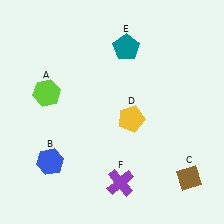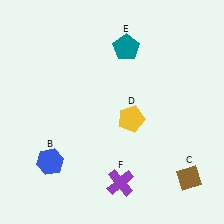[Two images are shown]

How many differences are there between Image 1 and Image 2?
There is 1 difference between the two images.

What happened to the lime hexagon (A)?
The lime hexagon (A) was removed in Image 2. It was in the top-left area of Image 1.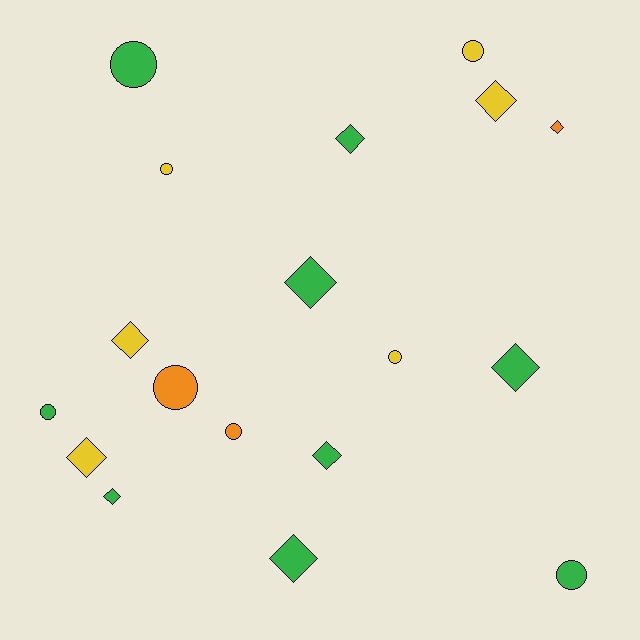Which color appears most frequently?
Green, with 9 objects.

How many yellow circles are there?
There are 3 yellow circles.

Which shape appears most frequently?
Diamond, with 10 objects.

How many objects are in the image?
There are 18 objects.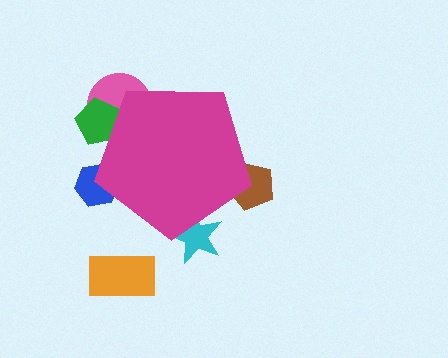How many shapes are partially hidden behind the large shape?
5 shapes are partially hidden.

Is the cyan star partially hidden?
Yes, the cyan star is partially hidden behind the magenta pentagon.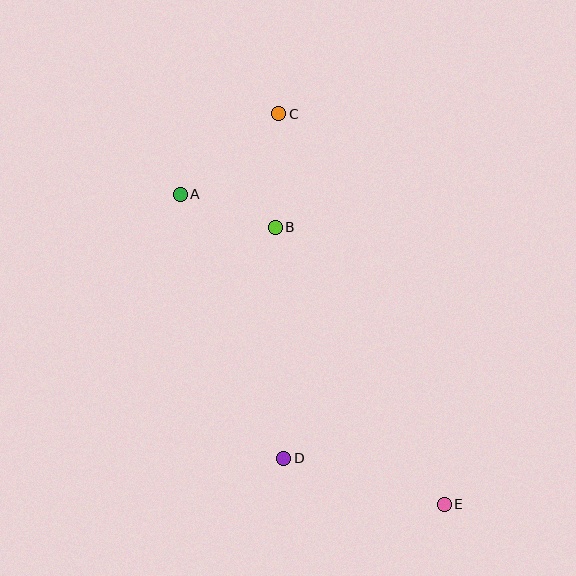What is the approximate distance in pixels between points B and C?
The distance between B and C is approximately 113 pixels.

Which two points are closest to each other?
Points A and B are closest to each other.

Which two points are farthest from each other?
Points C and E are farthest from each other.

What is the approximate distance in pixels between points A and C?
The distance between A and C is approximately 127 pixels.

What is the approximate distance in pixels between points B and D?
The distance between B and D is approximately 231 pixels.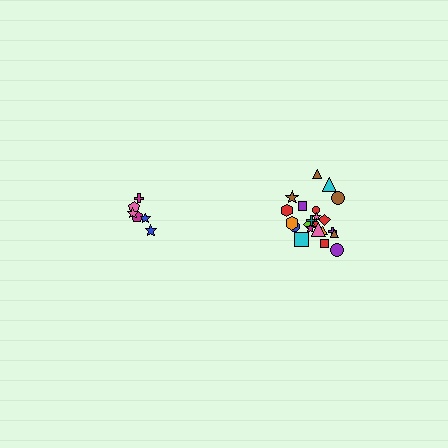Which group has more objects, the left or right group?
The right group.